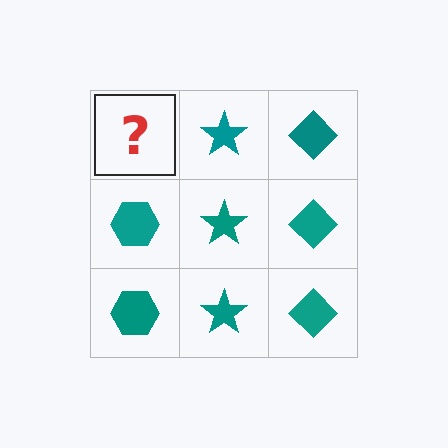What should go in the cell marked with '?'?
The missing cell should contain a teal hexagon.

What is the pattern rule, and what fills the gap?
The rule is that each column has a consistent shape. The gap should be filled with a teal hexagon.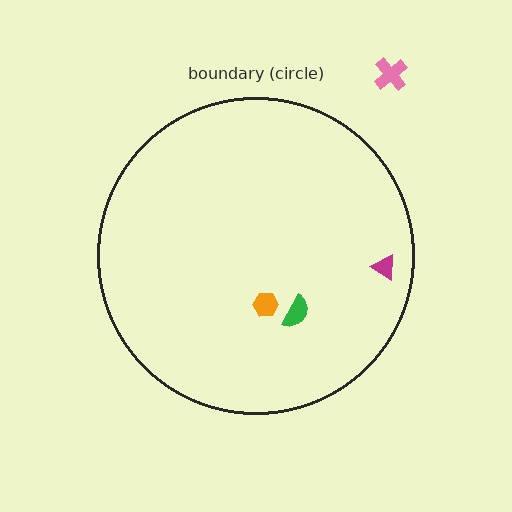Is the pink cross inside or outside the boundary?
Outside.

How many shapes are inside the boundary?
3 inside, 1 outside.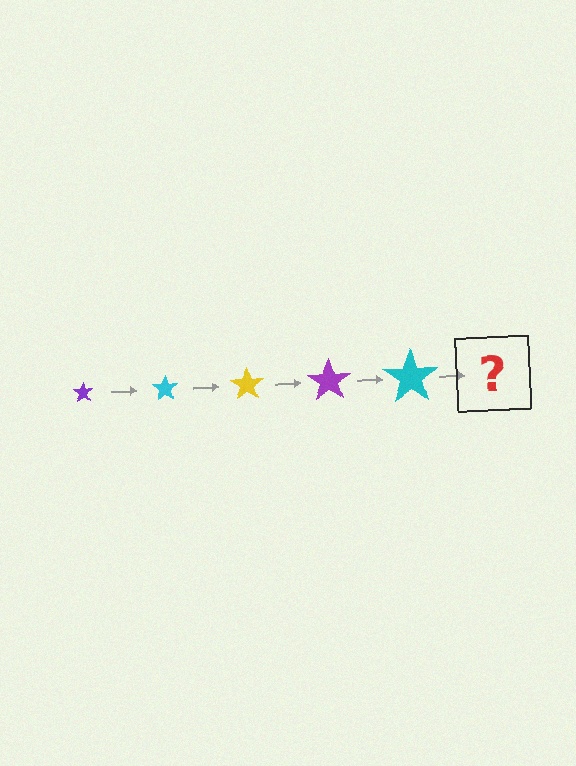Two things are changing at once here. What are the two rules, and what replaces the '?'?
The two rules are that the star grows larger each step and the color cycles through purple, cyan, and yellow. The '?' should be a yellow star, larger than the previous one.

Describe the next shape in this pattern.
It should be a yellow star, larger than the previous one.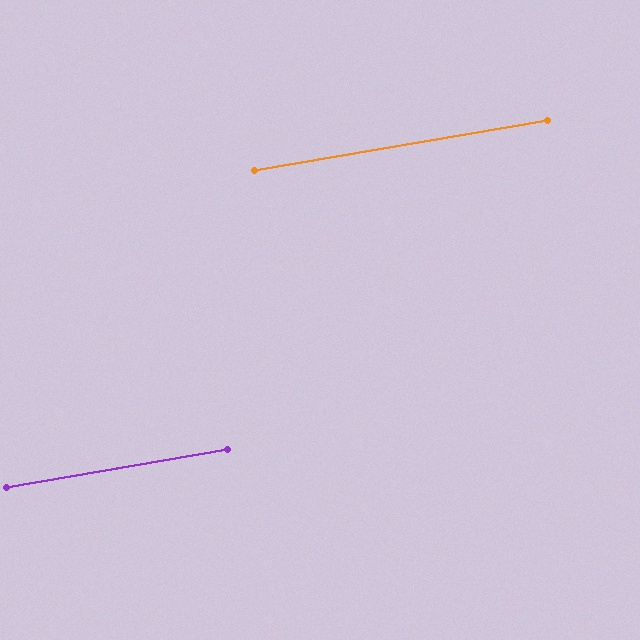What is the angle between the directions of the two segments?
Approximately 0 degrees.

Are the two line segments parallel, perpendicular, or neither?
Parallel — their directions differ by only 0.2°.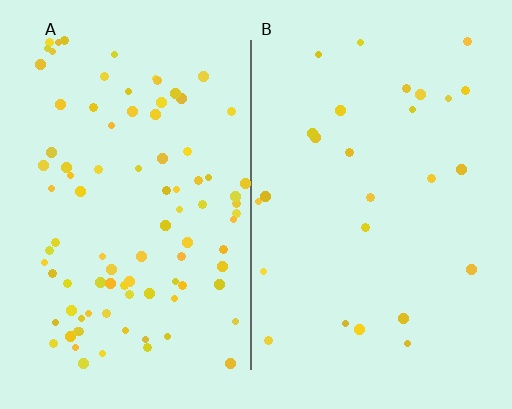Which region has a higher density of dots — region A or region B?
A (the left).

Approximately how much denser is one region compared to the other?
Approximately 3.5× — region A over region B.